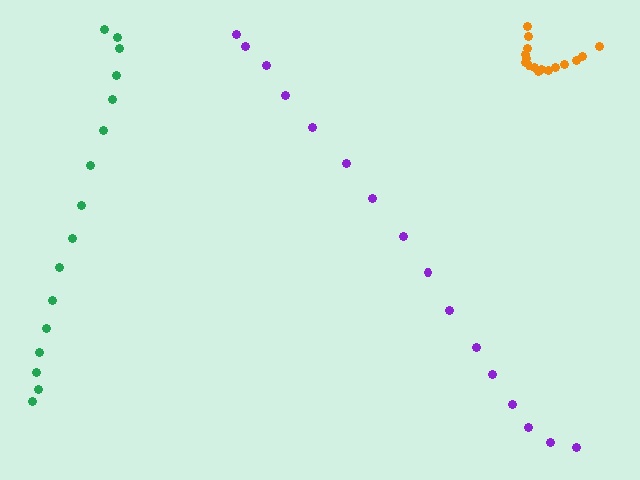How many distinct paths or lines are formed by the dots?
There are 3 distinct paths.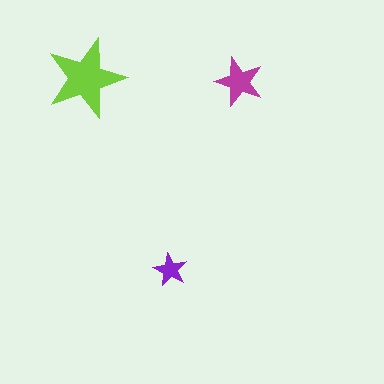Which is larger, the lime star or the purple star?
The lime one.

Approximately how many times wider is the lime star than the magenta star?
About 1.5 times wider.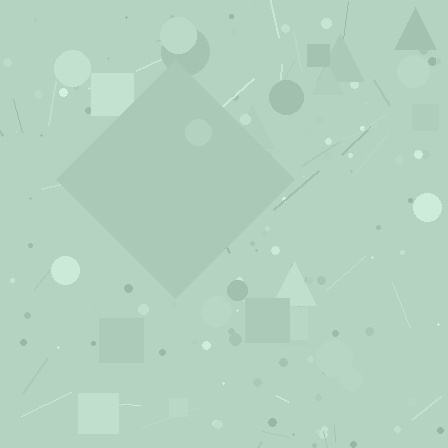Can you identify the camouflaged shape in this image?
The camouflaged shape is a diamond.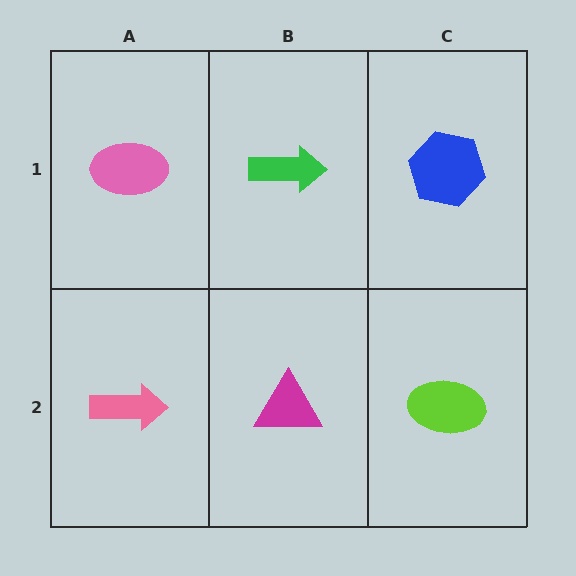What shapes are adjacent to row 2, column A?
A pink ellipse (row 1, column A), a magenta triangle (row 2, column B).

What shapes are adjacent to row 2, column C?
A blue hexagon (row 1, column C), a magenta triangle (row 2, column B).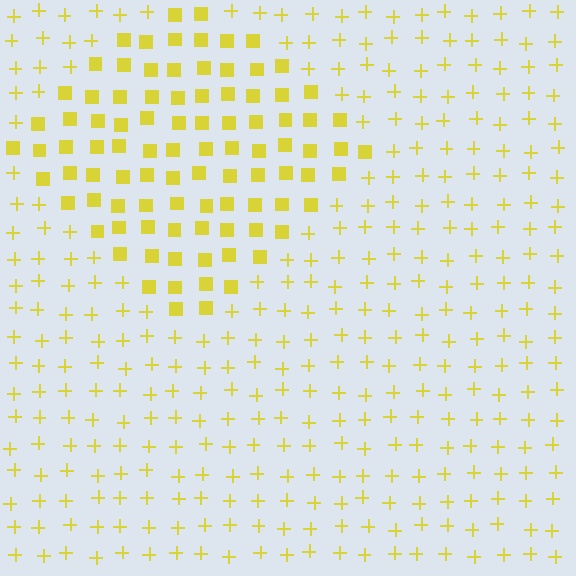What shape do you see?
I see a diamond.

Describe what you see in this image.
The image is filled with small yellow elements arranged in a uniform grid. A diamond-shaped region contains squares, while the surrounding area contains plus signs. The boundary is defined purely by the change in element shape.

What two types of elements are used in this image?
The image uses squares inside the diamond region and plus signs outside it.